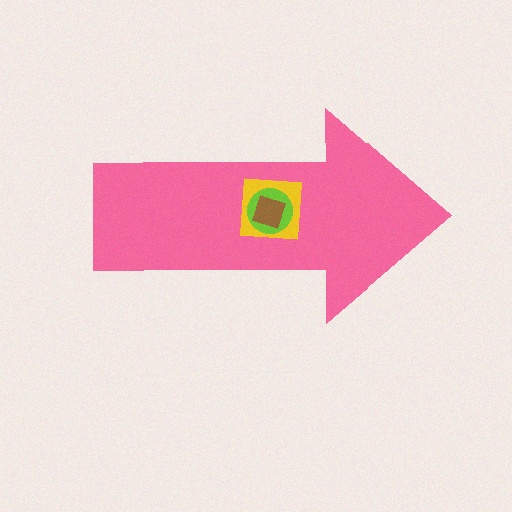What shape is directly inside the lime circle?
The brown diamond.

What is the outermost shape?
The pink arrow.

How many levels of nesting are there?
4.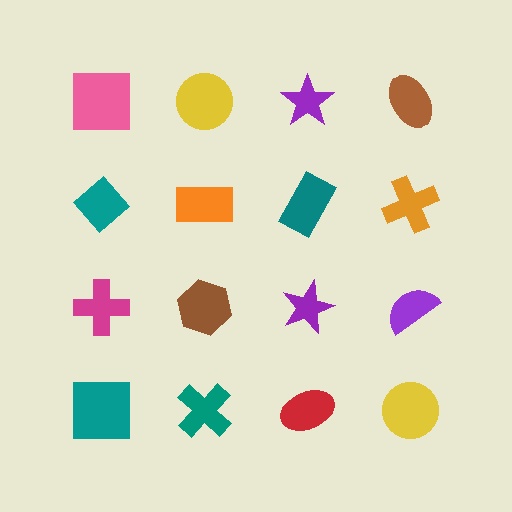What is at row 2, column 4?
An orange cross.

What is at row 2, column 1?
A teal diamond.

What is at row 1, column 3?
A purple star.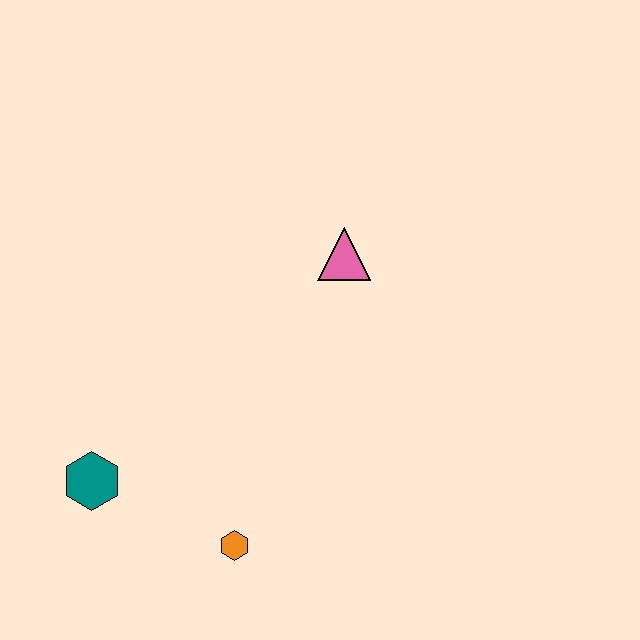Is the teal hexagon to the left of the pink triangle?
Yes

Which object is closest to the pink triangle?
The orange hexagon is closest to the pink triangle.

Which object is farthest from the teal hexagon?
The pink triangle is farthest from the teal hexagon.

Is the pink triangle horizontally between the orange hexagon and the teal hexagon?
No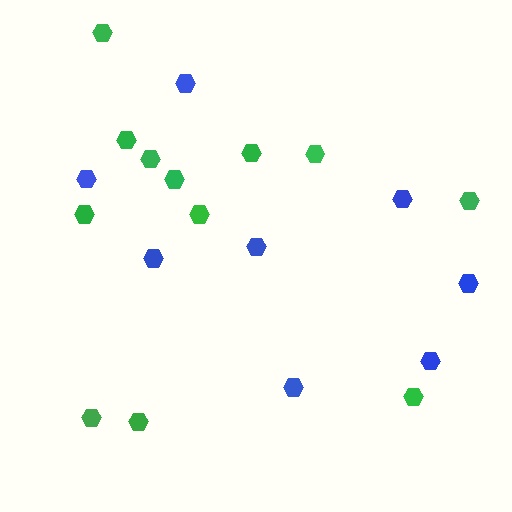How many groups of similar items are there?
There are 2 groups: one group of blue hexagons (8) and one group of green hexagons (12).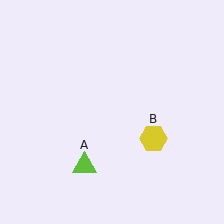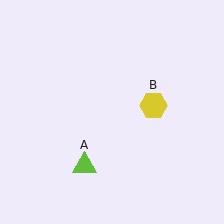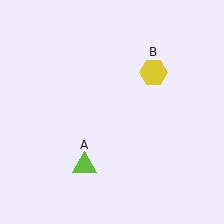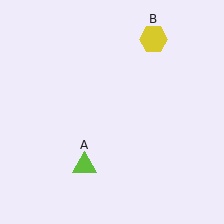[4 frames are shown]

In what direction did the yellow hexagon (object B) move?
The yellow hexagon (object B) moved up.